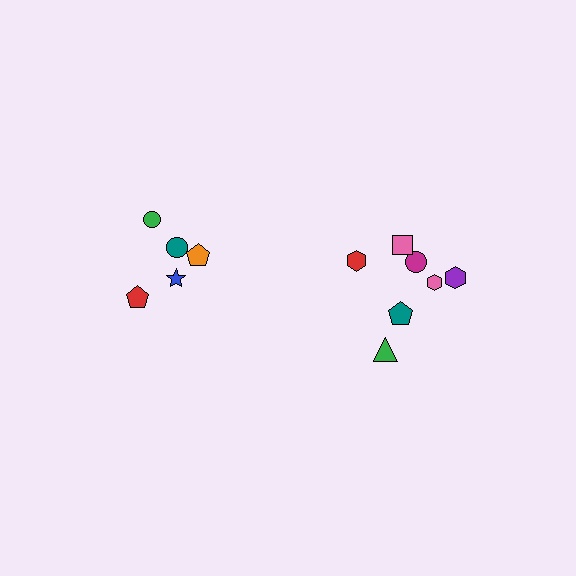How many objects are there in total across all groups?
There are 12 objects.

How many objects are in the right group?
There are 7 objects.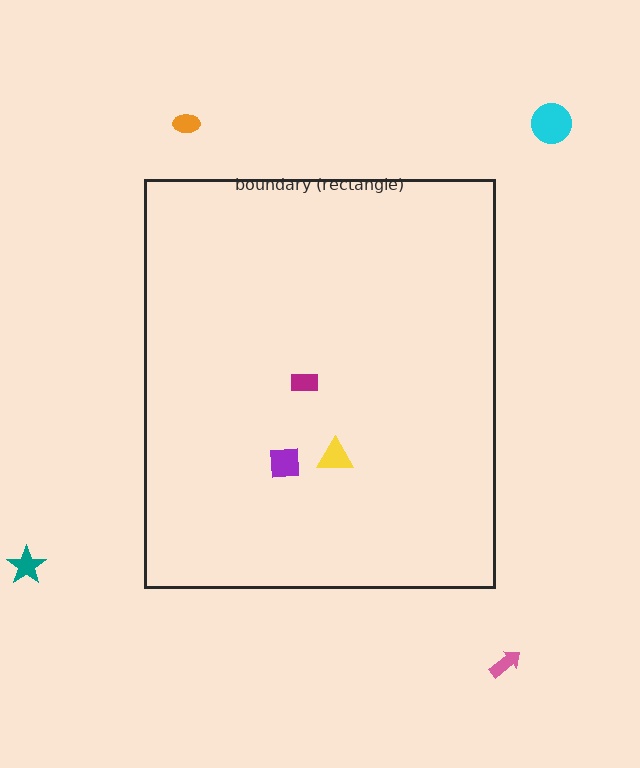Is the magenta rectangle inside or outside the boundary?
Inside.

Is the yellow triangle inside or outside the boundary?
Inside.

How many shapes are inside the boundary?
3 inside, 4 outside.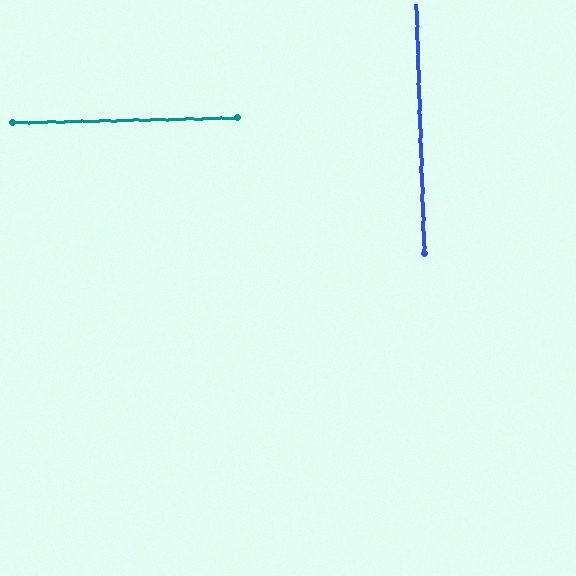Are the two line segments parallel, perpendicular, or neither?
Perpendicular — they meet at approximately 90°.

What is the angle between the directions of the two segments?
Approximately 90 degrees.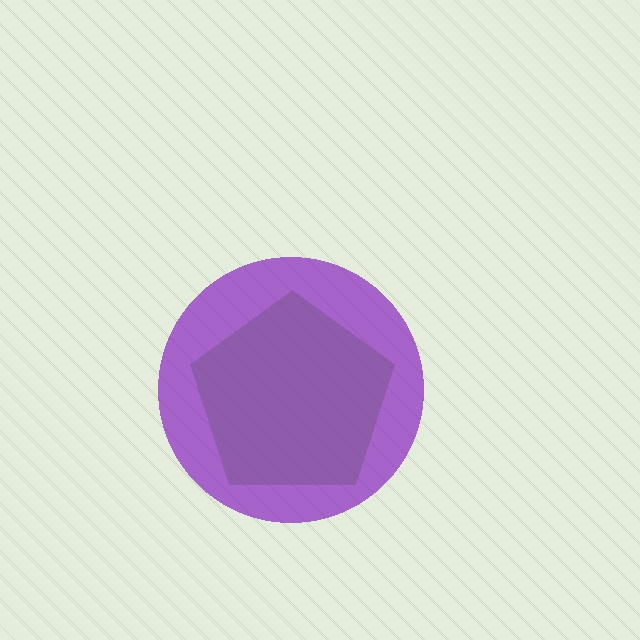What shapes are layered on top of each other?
The layered shapes are: a lime pentagon, a purple circle.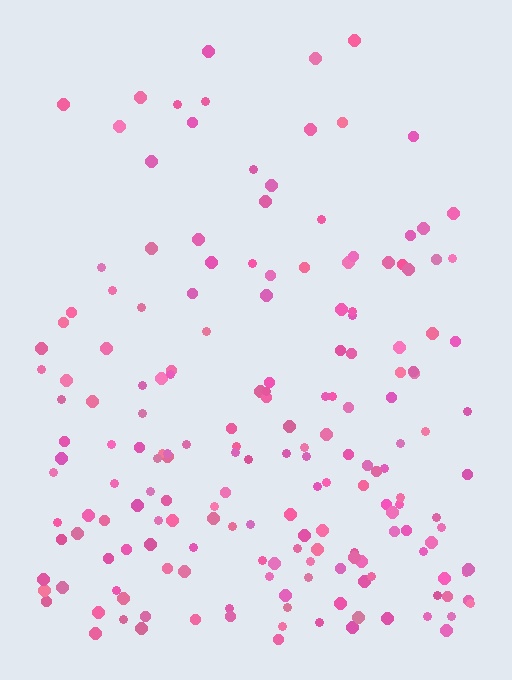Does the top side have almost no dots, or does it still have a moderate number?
Still a moderate number, just noticeably fewer than the bottom.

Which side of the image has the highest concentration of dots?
The bottom.